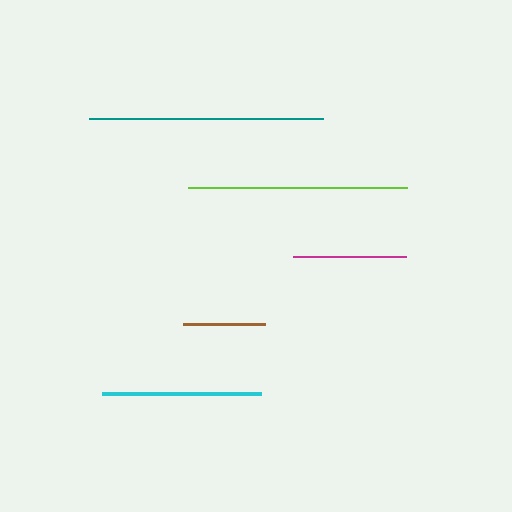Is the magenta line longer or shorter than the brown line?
The magenta line is longer than the brown line.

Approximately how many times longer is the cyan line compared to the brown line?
The cyan line is approximately 2.0 times the length of the brown line.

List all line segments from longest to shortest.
From longest to shortest: teal, lime, cyan, magenta, brown.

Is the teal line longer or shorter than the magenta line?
The teal line is longer than the magenta line.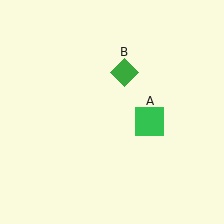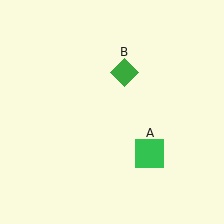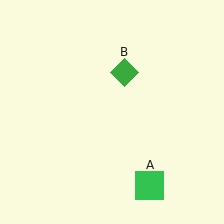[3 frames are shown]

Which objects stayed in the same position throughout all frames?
Green diamond (object B) remained stationary.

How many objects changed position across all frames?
1 object changed position: green square (object A).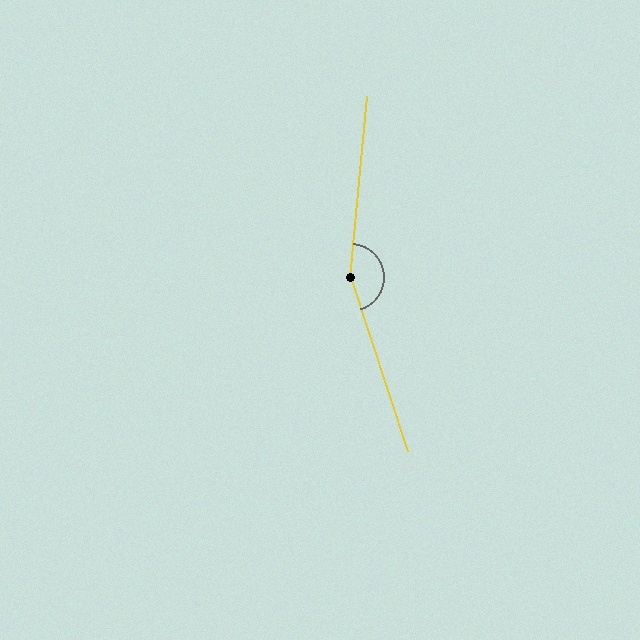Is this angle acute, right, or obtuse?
It is obtuse.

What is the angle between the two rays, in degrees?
Approximately 156 degrees.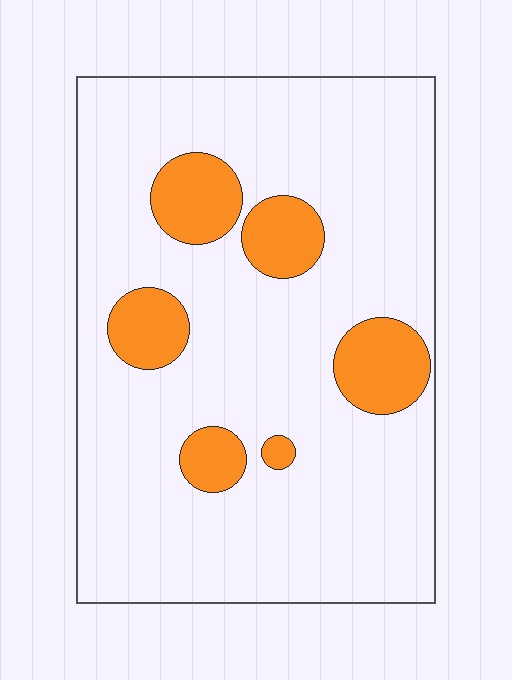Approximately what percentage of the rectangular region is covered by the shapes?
Approximately 15%.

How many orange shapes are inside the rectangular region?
6.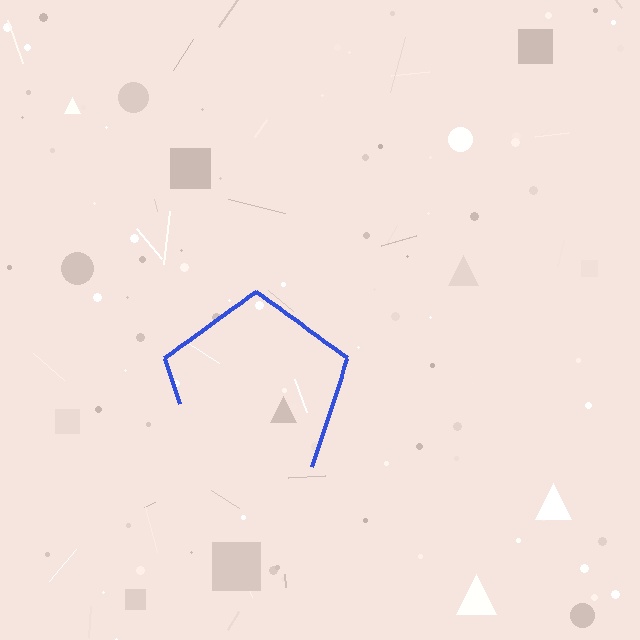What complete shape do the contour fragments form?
The contour fragments form a pentagon.